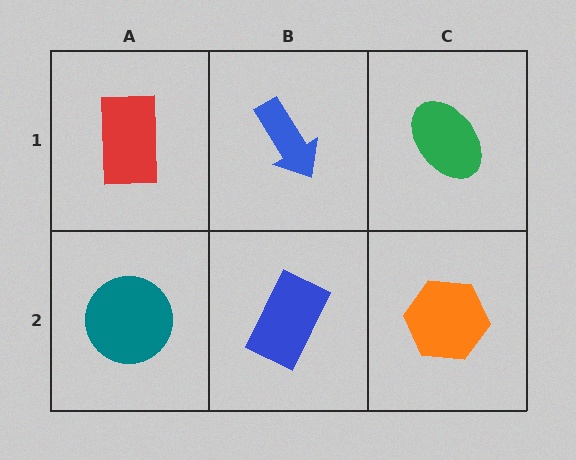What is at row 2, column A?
A teal circle.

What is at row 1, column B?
A blue arrow.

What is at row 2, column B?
A blue rectangle.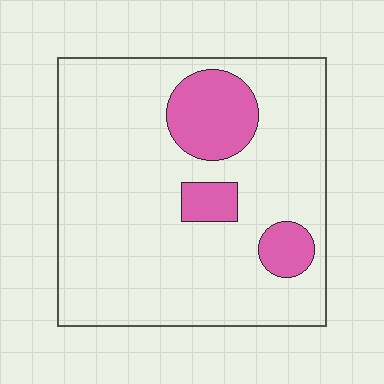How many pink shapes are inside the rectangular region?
3.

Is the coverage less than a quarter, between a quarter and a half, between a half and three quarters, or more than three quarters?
Less than a quarter.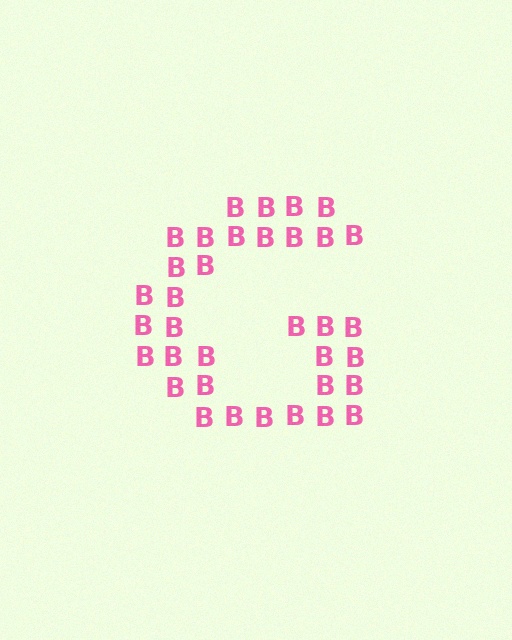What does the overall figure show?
The overall figure shows the letter G.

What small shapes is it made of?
It is made of small letter B's.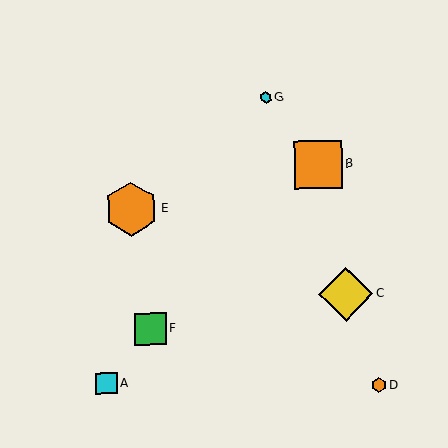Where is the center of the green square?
The center of the green square is at (150, 329).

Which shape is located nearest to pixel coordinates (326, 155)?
The orange square (labeled B) at (318, 164) is nearest to that location.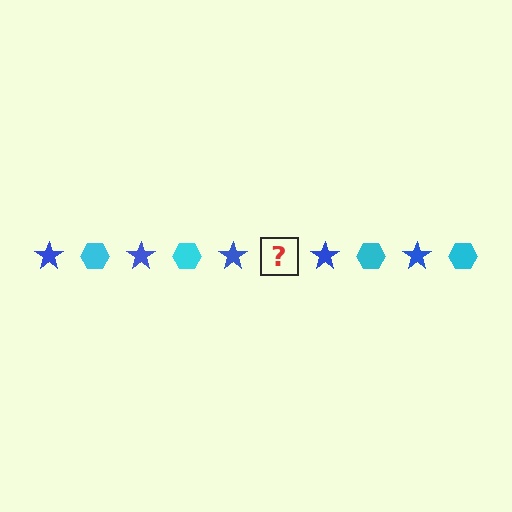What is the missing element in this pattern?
The missing element is a cyan hexagon.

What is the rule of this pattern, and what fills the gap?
The rule is that the pattern alternates between blue star and cyan hexagon. The gap should be filled with a cyan hexagon.